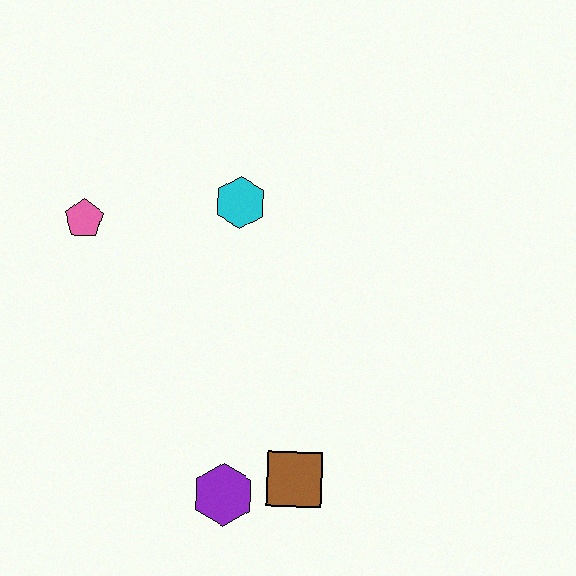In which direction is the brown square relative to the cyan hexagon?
The brown square is below the cyan hexagon.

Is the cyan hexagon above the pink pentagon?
Yes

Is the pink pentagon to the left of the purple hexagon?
Yes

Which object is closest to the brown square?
The purple hexagon is closest to the brown square.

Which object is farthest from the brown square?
The pink pentagon is farthest from the brown square.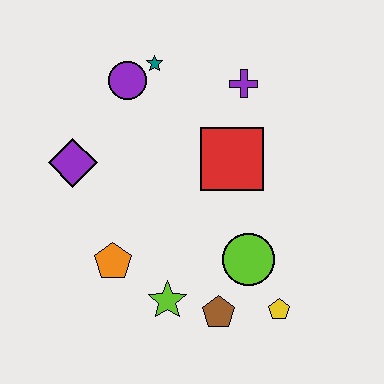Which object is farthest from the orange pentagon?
The purple cross is farthest from the orange pentagon.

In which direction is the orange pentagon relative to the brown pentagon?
The orange pentagon is to the left of the brown pentagon.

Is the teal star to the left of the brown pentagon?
Yes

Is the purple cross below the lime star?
No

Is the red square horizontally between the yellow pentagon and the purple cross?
No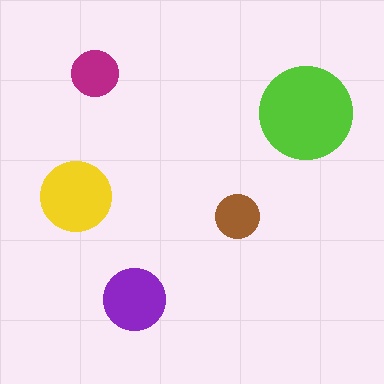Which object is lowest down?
The purple circle is bottommost.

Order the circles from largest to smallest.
the lime one, the yellow one, the purple one, the magenta one, the brown one.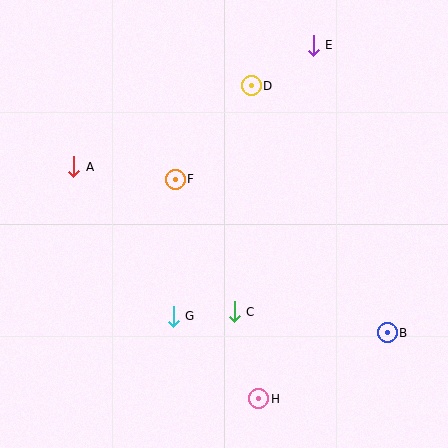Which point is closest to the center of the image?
Point F at (175, 179) is closest to the center.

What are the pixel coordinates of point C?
Point C is at (234, 312).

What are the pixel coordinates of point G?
Point G is at (173, 316).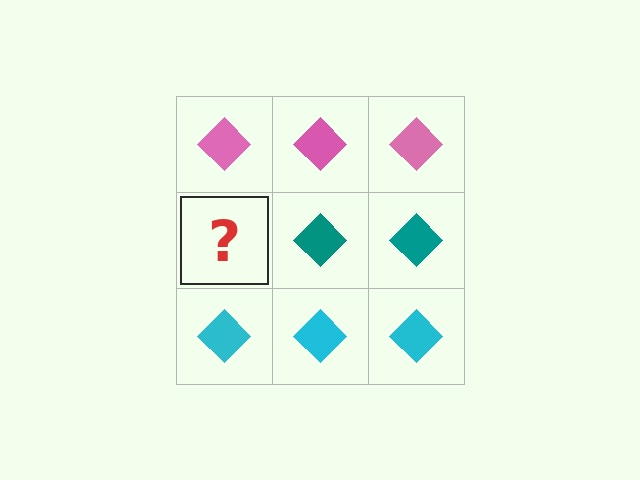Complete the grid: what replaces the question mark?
The question mark should be replaced with a teal diamond.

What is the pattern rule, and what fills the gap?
The rule is that each row has a consistent color. The gap should be filled with a teal diamond.